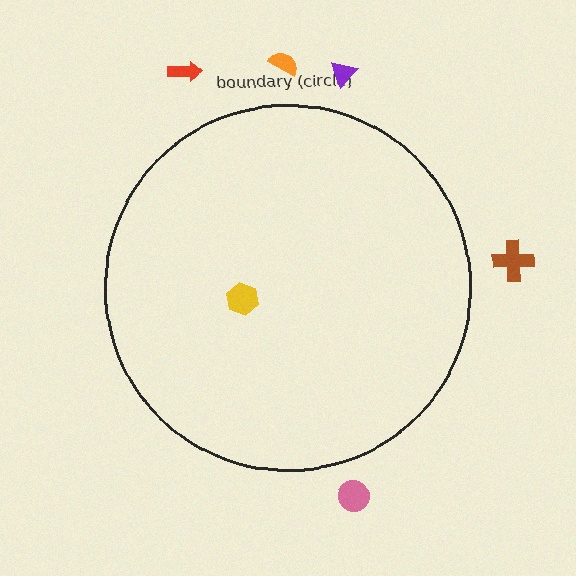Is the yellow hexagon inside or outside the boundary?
Inside.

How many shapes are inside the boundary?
1 inside, 5 outside.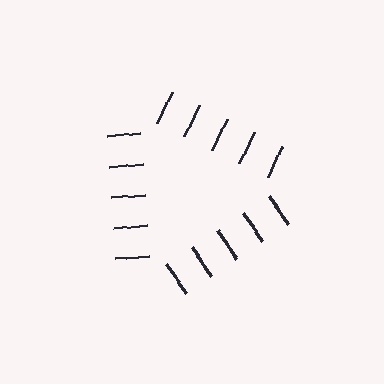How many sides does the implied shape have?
3 sides — the line-ends trace a triangle.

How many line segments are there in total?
15 — 5 along each of the 3 edges.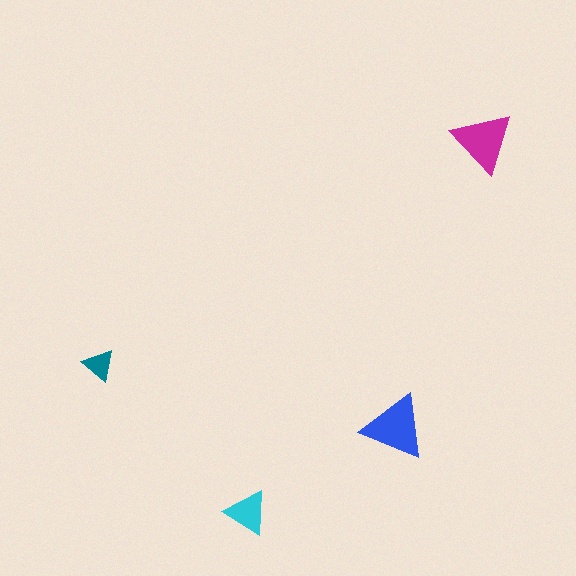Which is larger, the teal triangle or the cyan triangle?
The cyan one.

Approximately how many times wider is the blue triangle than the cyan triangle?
About 1.5 times wider.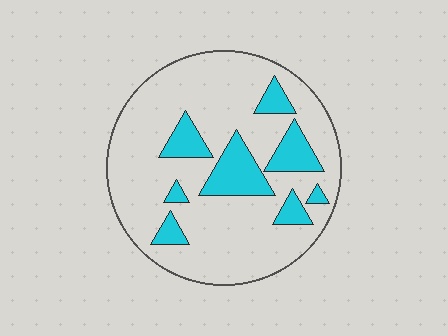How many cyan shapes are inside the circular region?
8.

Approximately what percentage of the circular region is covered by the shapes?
Approximately 20%.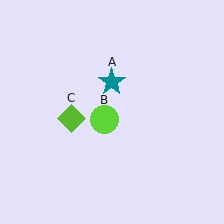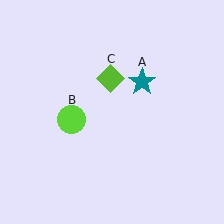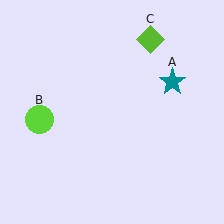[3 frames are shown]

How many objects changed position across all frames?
3 objects changed position: teal star (object A), lime circle (object B), lime diamond (object C).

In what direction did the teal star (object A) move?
The teal star (object A) moved right.